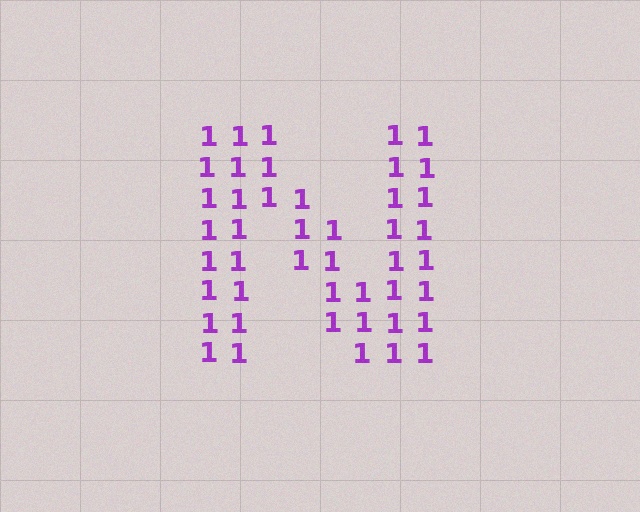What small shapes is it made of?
It is made of small digit 1's.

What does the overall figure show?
The overall figure shows the letter N.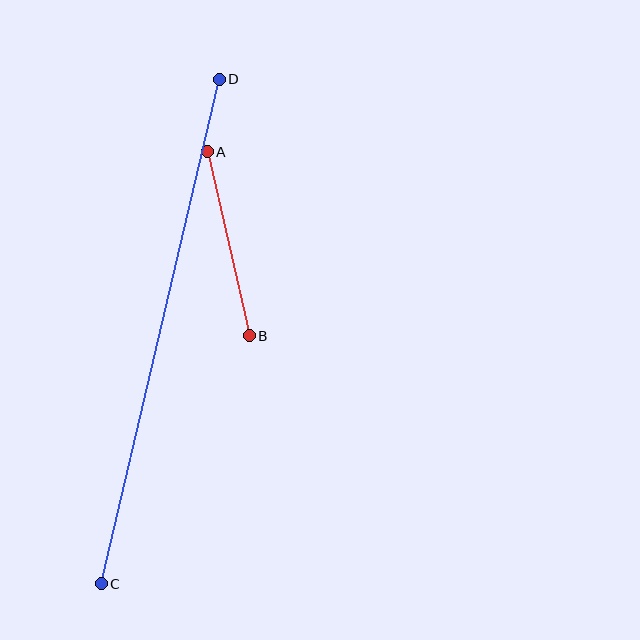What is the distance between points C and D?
The distance is approximately 518 pixels.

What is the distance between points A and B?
The distance is approximately 189 pixels.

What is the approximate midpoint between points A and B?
The midpoint is at approximately (228, 244) pixels.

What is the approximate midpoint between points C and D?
The midpoint is at approximately (160, 332) pixels.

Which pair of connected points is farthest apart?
Points C and D are farthest apart.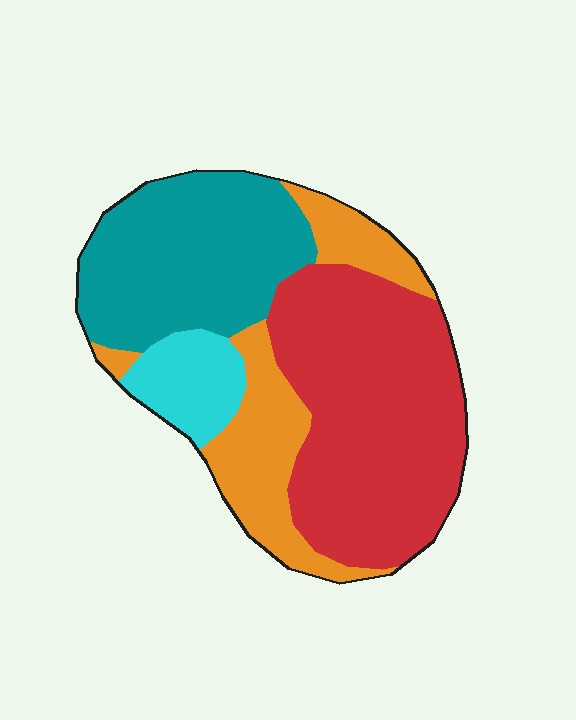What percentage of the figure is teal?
Teal takes up about one quarter (1/4) of the figure.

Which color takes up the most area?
Red, at roughly 40%.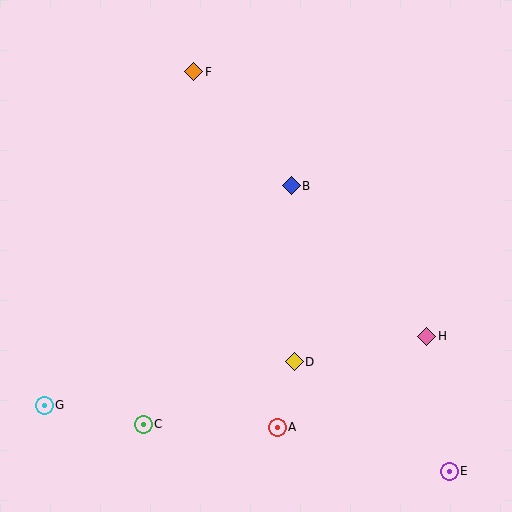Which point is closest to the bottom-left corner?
Point G is closest to the bottom-left corner.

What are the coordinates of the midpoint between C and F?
The midpoint between C and F is at (169, 248).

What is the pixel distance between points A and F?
The distance between A and F is 365 pixels.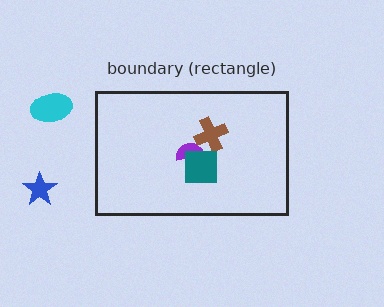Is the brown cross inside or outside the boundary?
Inside.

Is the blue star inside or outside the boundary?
Outside.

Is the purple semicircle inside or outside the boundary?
Inside.